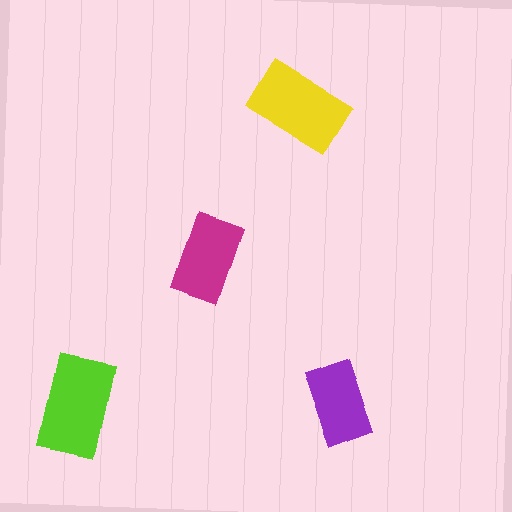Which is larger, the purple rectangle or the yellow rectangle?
The yellow one.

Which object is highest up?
The yellow rectangle is topmost.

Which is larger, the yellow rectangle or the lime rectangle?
The lime one.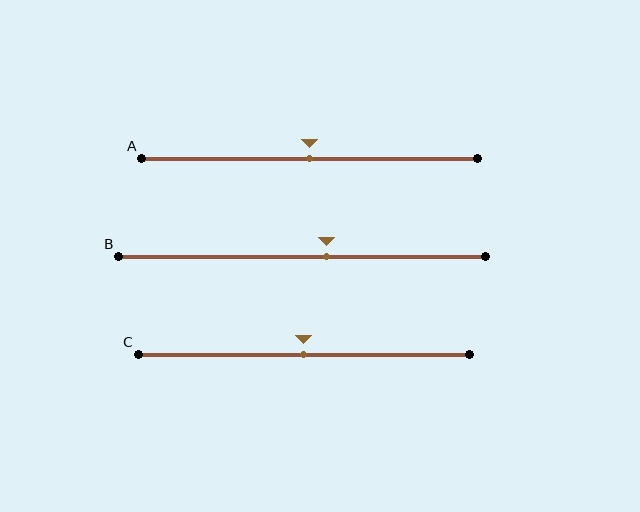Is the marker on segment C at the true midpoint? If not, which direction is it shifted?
Yes, the marker on segment C is at the true midpoint.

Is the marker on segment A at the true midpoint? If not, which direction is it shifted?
Yes, the marker on segment A is at the true midpoint.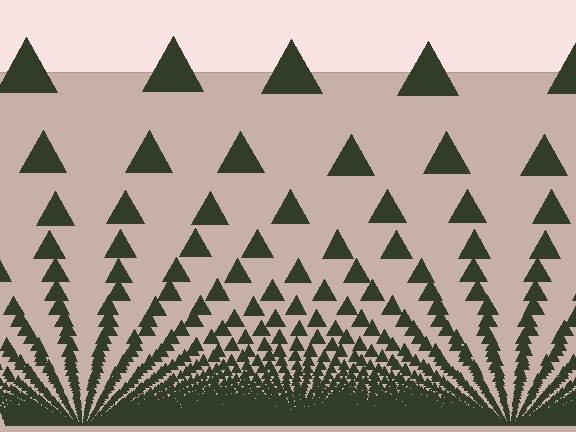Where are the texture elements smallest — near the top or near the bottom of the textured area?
Near the bottom.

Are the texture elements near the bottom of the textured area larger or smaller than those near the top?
Smaller. The gradient is inverted — elements near the bottom are smaller and denser.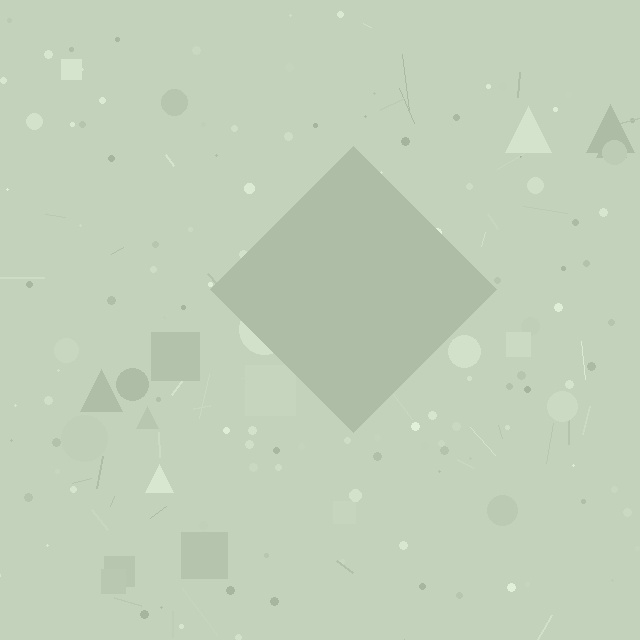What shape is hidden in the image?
A diamond is hidden in the image.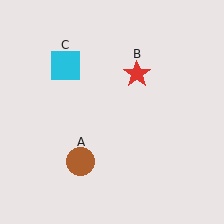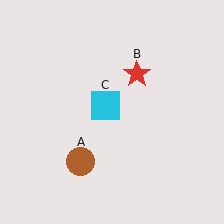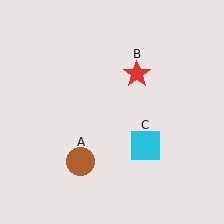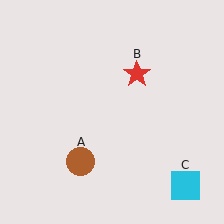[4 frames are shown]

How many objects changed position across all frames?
1 object changed position: cyan square (object C).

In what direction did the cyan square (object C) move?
The cyan square (object C) moved down and to the right.